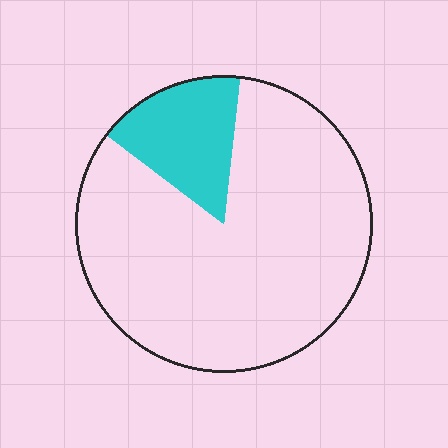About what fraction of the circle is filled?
About one sixth (1/6).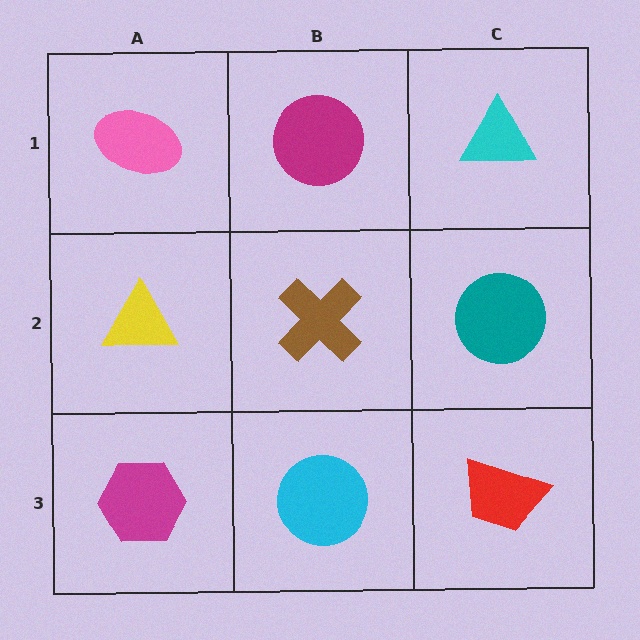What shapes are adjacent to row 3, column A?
A yellow triangle (row 2, column A), a cyan circle (row 3, column B).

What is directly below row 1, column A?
A yellow triangle.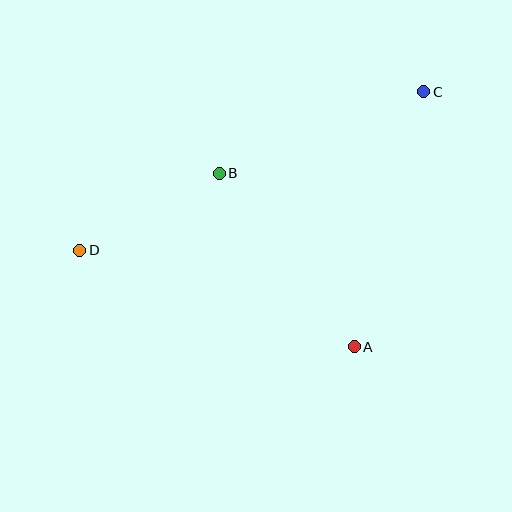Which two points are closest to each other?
Points B and D are closest to each other.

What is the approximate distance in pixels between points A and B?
The distance between A and B is approximately 220 pixels.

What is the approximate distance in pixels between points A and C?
The distance between A and C is approximately 264 pixels.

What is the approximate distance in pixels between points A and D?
The distance between A and D is approximately 291 pixels.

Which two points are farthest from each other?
Points C and D are farthest from each other.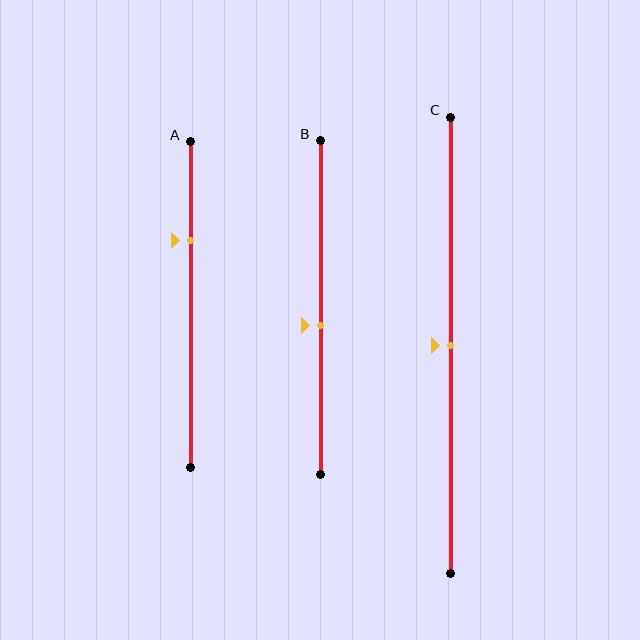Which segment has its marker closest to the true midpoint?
Segment C has its marker closest to the true midpoint.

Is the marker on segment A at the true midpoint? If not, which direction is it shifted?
No, the marker on segment A is shifted upward by about 20% of the segment length.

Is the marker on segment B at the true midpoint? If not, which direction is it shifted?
No, the marker on segment B is shifted downward by about 5% of the segment length.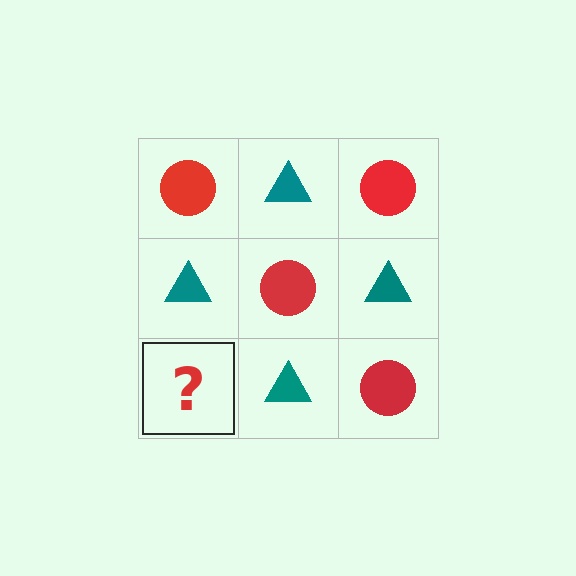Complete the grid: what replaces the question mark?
The question mark should be replaced with a red circle.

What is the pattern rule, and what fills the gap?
The rule is that it alternates red circle and teal triangle in a checkerboard pattern. The gap should be filled with a red circle.